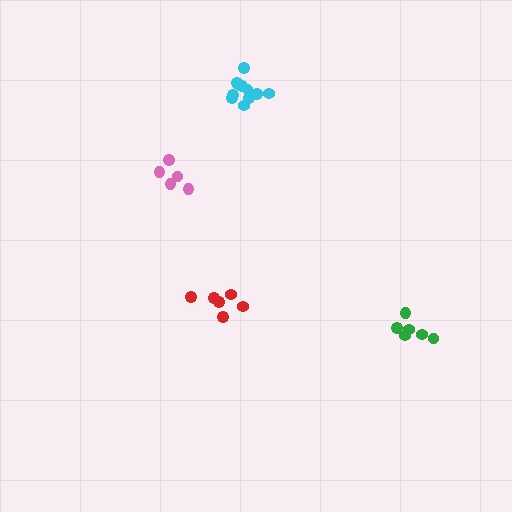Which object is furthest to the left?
The pink cluster is leftmost.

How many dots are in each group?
Group 1: 6 dots, Group 2: 11 dots, Group 3: 6 dots, Group 4: 5 dots (28 total).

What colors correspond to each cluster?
The clusters are colored: red, cyan, green, pink.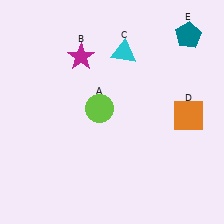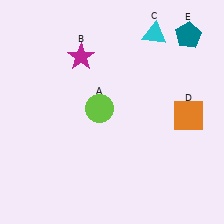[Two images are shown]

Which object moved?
The cyan triangle (C) moved right.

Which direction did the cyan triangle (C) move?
The cyan triangle (C) moved right.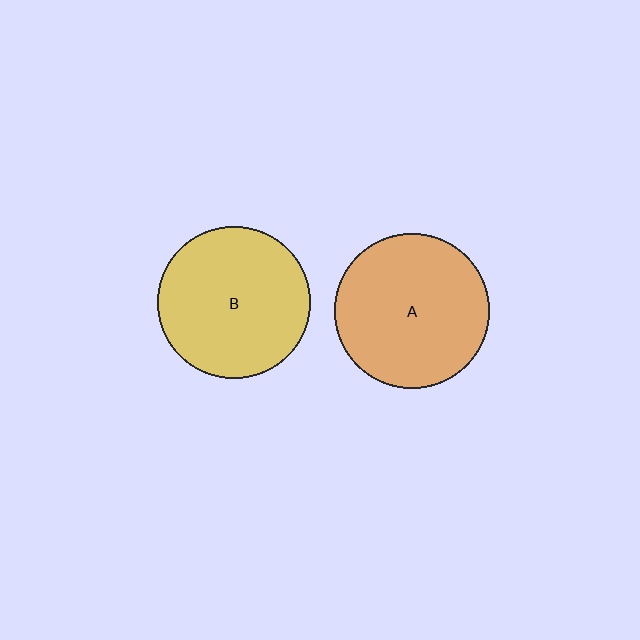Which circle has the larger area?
Circle A (orange).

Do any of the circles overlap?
No, none of the circles overlap.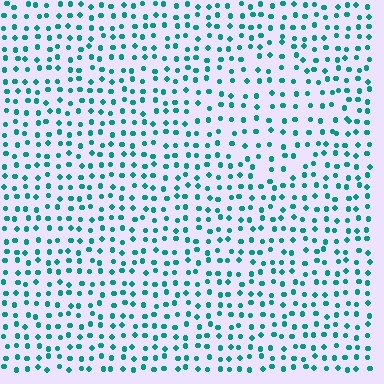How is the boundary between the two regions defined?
The boundary is defined by a change in element density (approximately 1.4x ratio). All elements are the same color, size, and shape.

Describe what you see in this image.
The image contains small teal elements arranged at two different densities. A diamond-shaped region is visible where the elements are less densely packed than the surrounding area.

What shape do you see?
I see a diamond.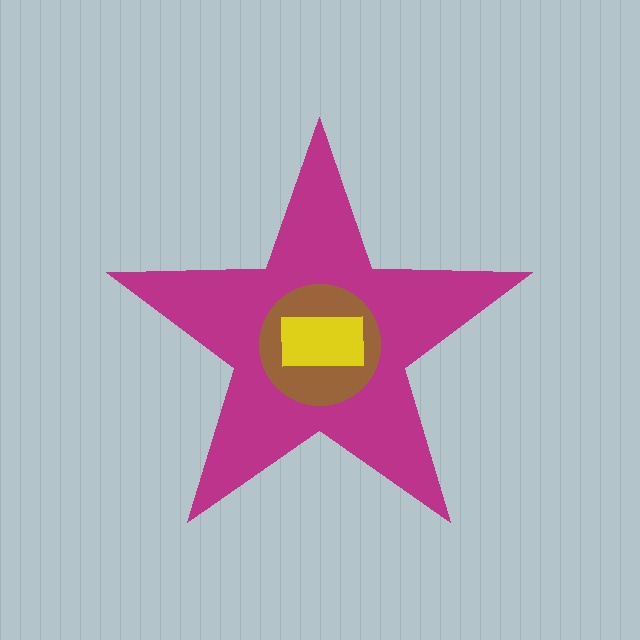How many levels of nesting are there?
3.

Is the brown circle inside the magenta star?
Yes.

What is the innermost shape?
The yellow rectangle.